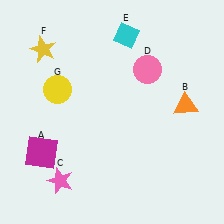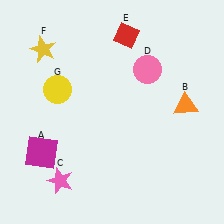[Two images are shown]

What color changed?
The diamond (E) changed from cyan in Image 1 to red in Image 2.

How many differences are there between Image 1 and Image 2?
There is 1 difference between the two images.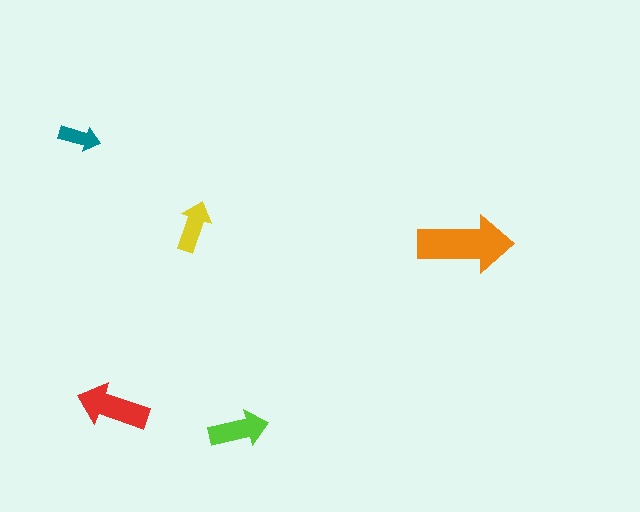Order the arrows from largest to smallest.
the orange one, the red one, the lime one, the yellow one, the teal one.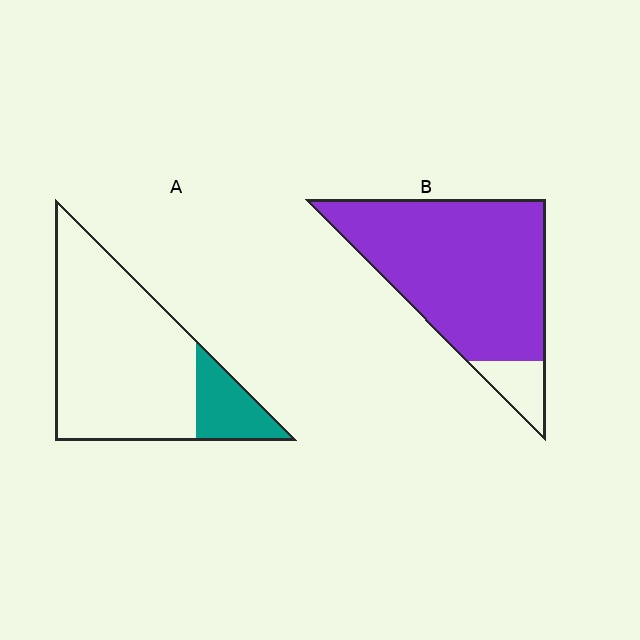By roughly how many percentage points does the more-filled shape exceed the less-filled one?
By roughly 70 percentage points (B over A).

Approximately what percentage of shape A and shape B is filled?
A is approximately 20% and B is approximately 90%.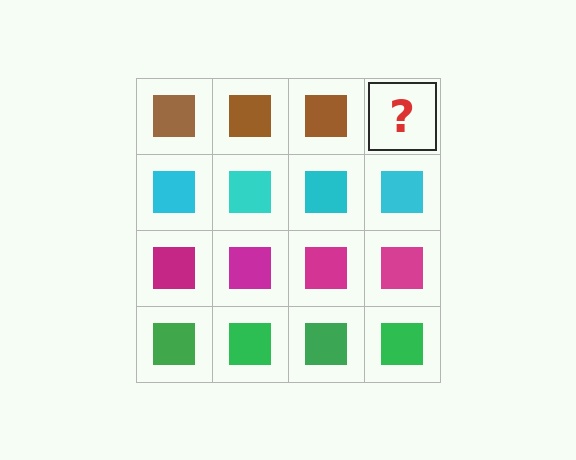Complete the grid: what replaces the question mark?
The question mark should be replaced with a brown square.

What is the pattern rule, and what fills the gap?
The rule is that each row has a consistent color. The gap should be filled with a brown square.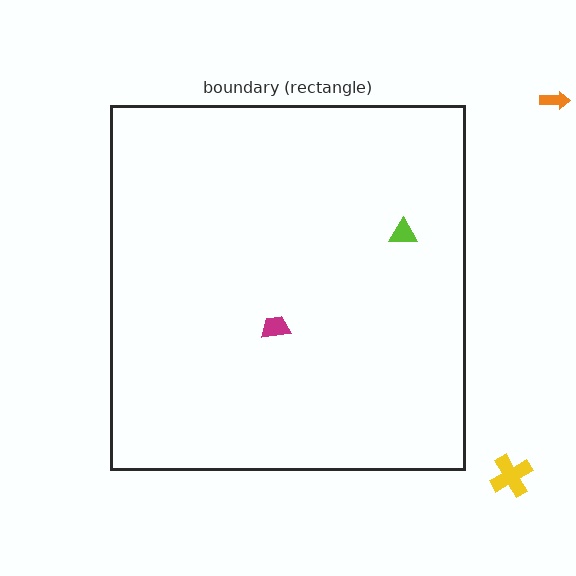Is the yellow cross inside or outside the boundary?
Outside.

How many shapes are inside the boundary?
2 inside, 2 outside.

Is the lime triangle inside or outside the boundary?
Inside.